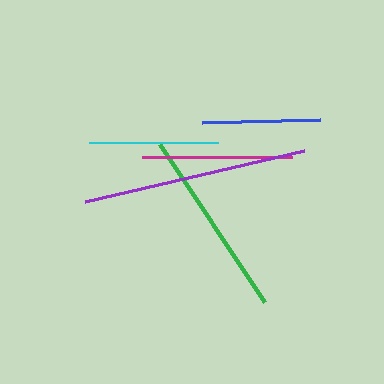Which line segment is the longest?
The purple line is the longest at approximately 225 pixels.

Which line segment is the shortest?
The blue line is the shortest at approximately 118 pixels.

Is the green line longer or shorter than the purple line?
The purple line is longer than the green line.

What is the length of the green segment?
The green segment is approximately 190 pixels long.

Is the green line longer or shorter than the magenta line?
The green line is longer than the magenta line.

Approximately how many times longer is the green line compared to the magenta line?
The green line is approximately 1.3 times the length of the magenta line.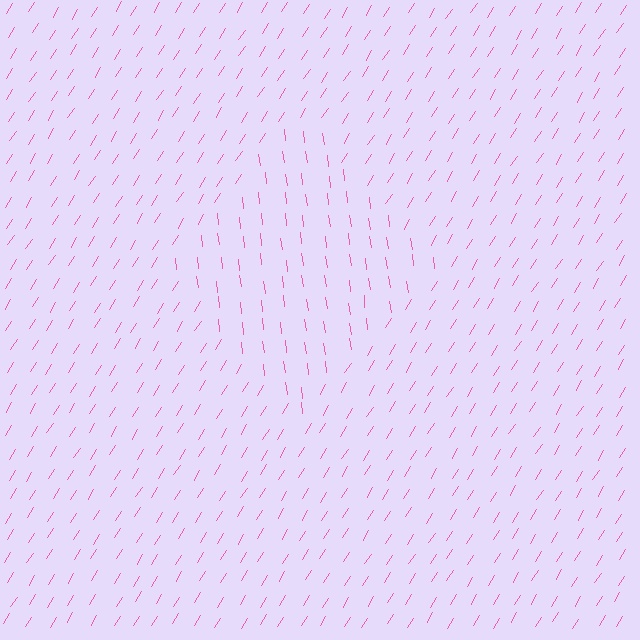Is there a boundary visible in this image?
Yes, there is a texture boundary formed by a change in line orientation.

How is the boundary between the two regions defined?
The boundary is defined purely by a change in line orientation (approximately 39 degrees difference). All lines are the same color and thickness.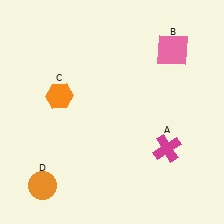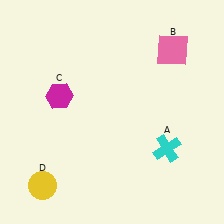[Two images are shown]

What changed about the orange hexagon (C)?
In Image 1, C is orange. In Image 2, it changed to magenta.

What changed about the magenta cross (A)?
In Image 1, A is magenta. In Image 2, it changed to cyan.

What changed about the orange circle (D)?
In Image 1, D is orange. In Image 2, it changed to yellow.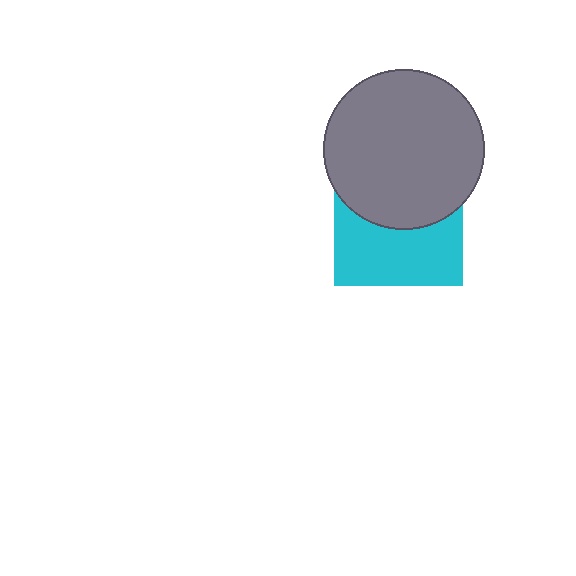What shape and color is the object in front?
The object in front is a gray circle.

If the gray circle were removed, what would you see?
You would see the complete cyan square.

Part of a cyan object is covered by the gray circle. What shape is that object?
It is a square.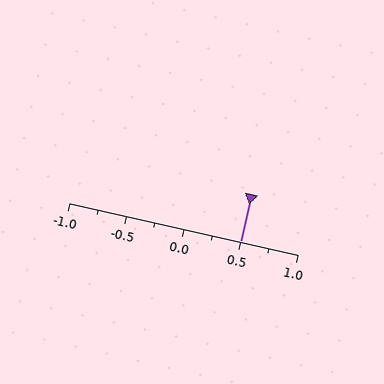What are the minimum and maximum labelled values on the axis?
The axis runs from -1.0 to 1.0.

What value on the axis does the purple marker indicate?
The marker indicates approximately 0.5.